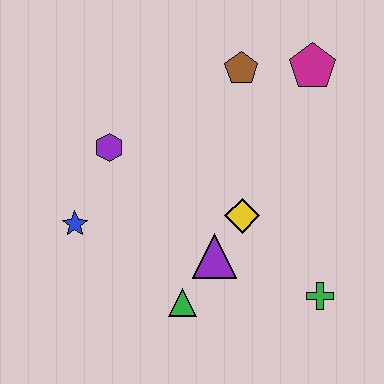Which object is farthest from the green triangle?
The magenta pentagon is farthest from the green triangle.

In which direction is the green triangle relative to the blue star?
The green triangle is to the right of the blue star.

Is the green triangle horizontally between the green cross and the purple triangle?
No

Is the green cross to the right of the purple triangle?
Yes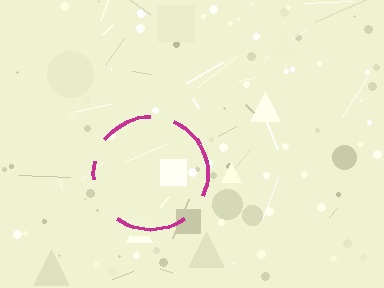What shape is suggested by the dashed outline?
The dashed outline suggests a circle.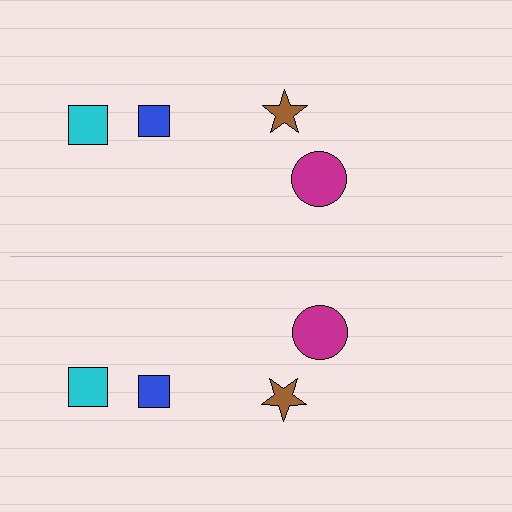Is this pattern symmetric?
Yes, this pattern has bilateral (reflection) symmetry.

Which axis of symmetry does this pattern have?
The pattern has a horizontal axis of symmetry running through the center of the image.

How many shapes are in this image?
There are 8 shapes in this image.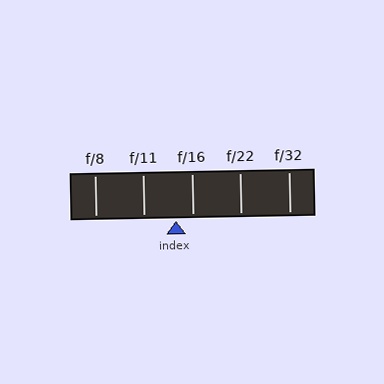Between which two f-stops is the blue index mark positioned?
The index mark is between f/11 and f/16.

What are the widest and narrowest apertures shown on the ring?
The widest aperture shown is f/8 and the narrowest is f/32.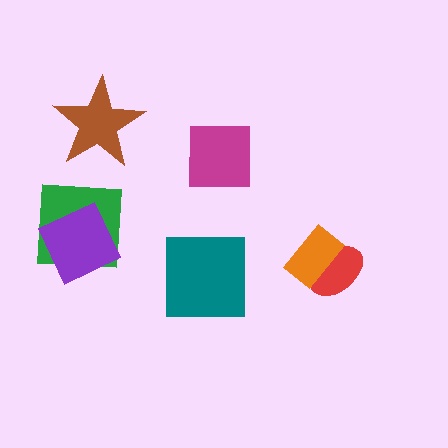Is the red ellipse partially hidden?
Yes, it is partially covered by another shape.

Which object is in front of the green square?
The purple square is in front of the green square.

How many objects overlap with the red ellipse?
1 object overlaps with the red ellipse.